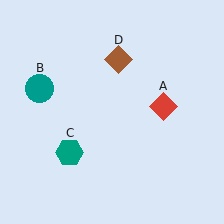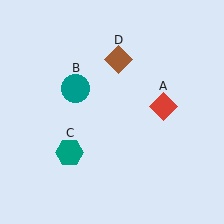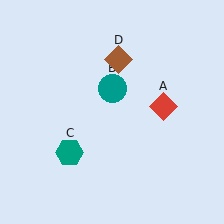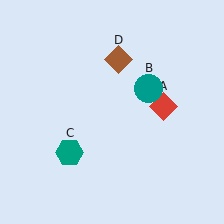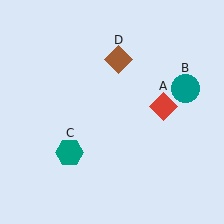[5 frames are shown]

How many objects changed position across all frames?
1 object changed position: teal circle (object B).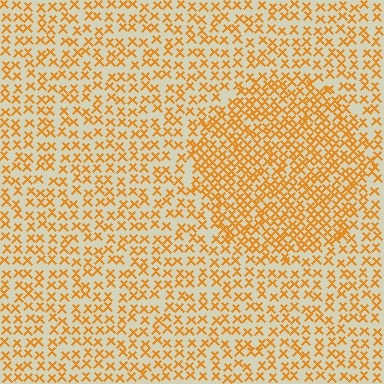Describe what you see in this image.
The image contains small orange elements arranged at two different densities. A circle-shaped region is visible where the elements are more densely packed than the surrounding area.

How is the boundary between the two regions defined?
The boundary is defined by a change in element density (approximately 1.8x ratio). All elements are the same color, size, and shape.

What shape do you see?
I see a circle.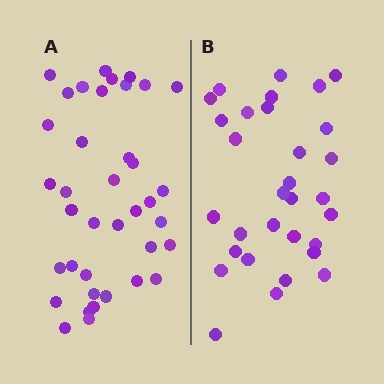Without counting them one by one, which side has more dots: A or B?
Region A (the left region) has more dots.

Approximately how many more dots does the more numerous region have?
Region A has roughly 8 or so more dots than region B.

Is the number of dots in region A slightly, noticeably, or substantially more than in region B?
Region A has only slightly more — the two regions are fairly close. The ratio is roughly 1.2 to 1.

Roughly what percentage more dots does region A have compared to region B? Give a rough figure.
About 25% more.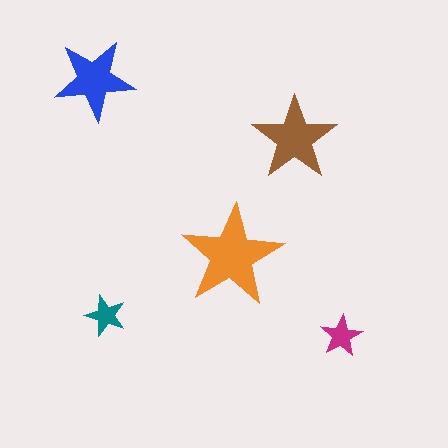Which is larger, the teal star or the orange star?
The orange one.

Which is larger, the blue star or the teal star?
The blue one.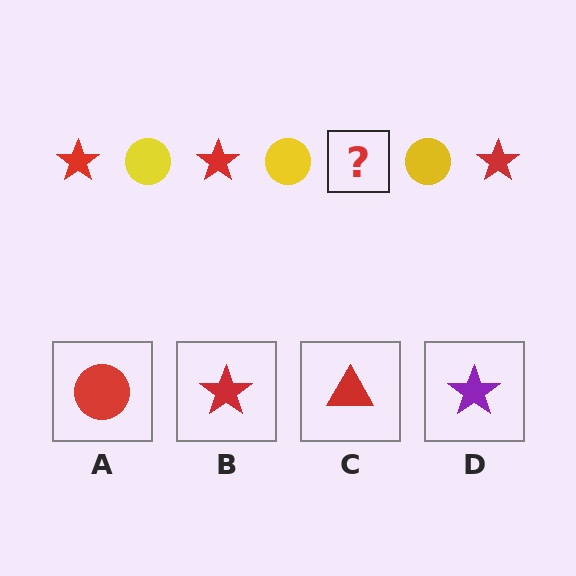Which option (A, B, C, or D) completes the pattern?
B.